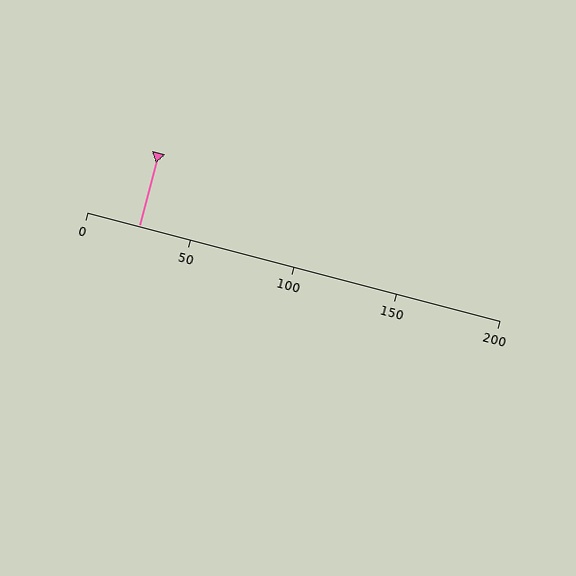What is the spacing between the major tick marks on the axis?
The major ticks are spaced 50 apart.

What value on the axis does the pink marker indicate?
The marker indicates approximately 25.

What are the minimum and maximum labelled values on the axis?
The axis runs from 0 to 200.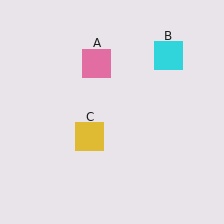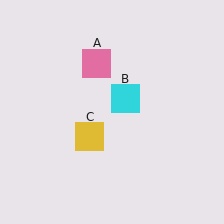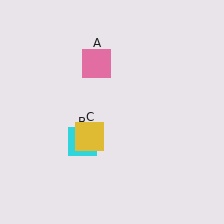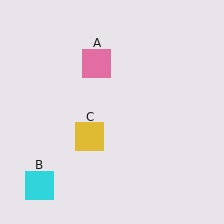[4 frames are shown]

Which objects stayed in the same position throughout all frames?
Pink square (object A) and yellow square (object C) remained stationary.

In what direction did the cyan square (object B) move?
The cyan square (object B) moved down and to the left.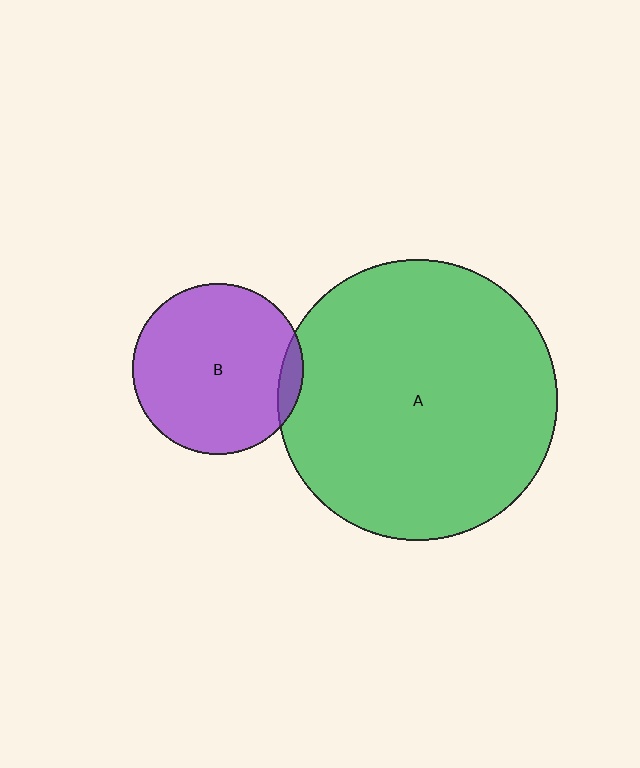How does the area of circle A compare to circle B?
Approximately 2.7 times.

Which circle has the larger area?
Circle A (green).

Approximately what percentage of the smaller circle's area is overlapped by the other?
Approximately 5%.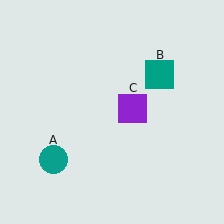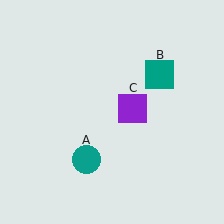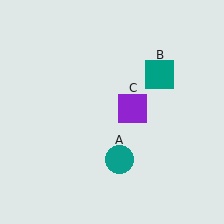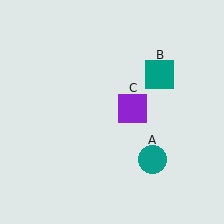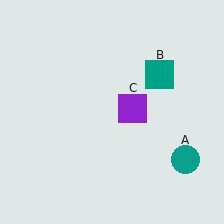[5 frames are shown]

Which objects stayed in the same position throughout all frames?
Teal square (object B) and purple square (object C) remained stationary.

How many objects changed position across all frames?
1 object changed position: teal circle (object A).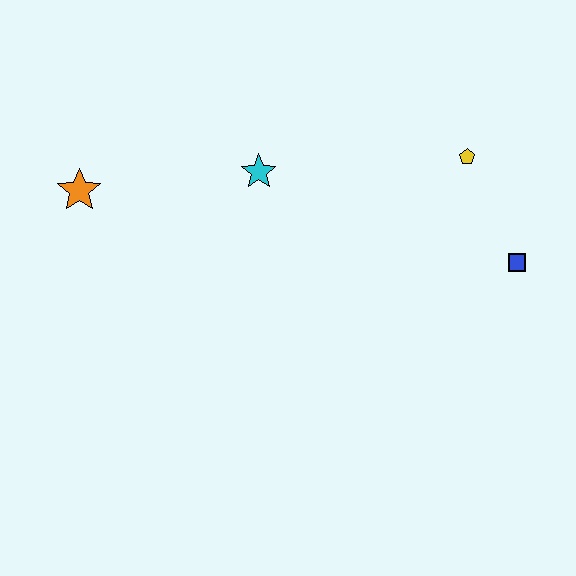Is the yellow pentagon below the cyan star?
No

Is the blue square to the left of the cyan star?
No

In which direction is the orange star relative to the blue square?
The orange star is to the left of the blue square.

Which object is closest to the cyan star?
The orange star is closest to the cyan star.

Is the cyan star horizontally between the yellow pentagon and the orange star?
Yes